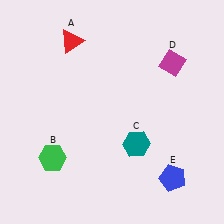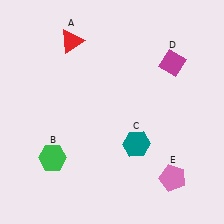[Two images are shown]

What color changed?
The pentagon (E) changed from blue in Image 1 to pink in Image 2.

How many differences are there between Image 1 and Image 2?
There is 1 difference between the two images.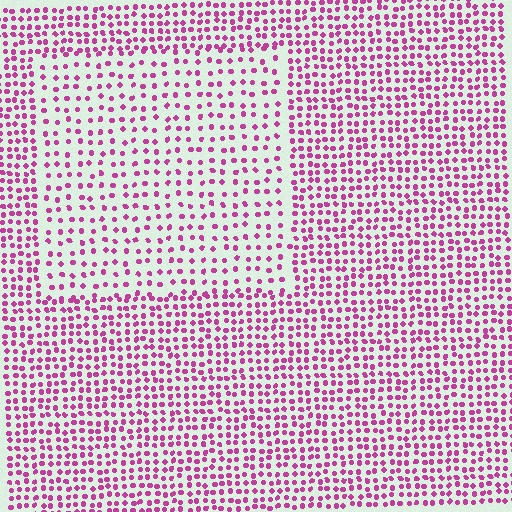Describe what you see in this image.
The image contains small magenta elements arranged at two different densities. A rectangle-shaped region is visible where the elements are less densely packed than the surrounding area.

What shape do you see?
I see a rectangle.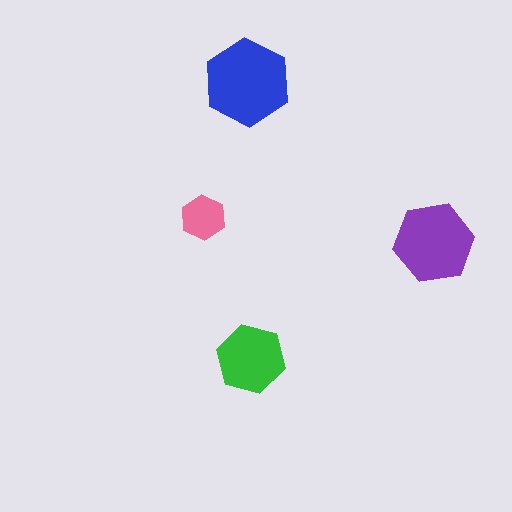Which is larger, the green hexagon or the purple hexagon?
The purple one.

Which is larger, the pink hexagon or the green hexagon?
The green one.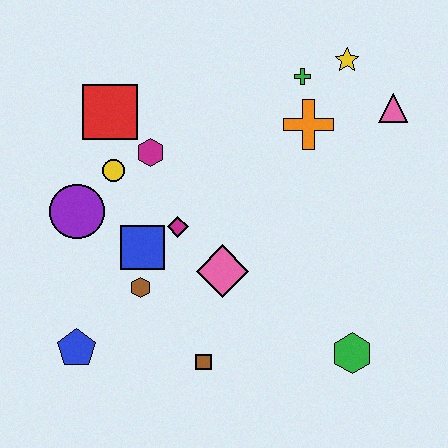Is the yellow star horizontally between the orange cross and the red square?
No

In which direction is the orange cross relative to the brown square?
The orange cross is above the brown square.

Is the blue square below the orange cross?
Yes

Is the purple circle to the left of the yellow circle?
Yes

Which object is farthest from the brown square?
The yellow star is farthest from the brown square.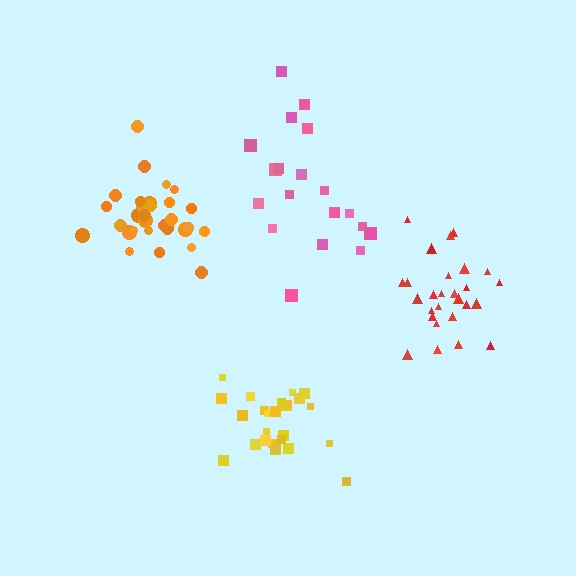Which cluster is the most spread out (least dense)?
Pink.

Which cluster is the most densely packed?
Orange.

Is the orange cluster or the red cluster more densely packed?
Orange.